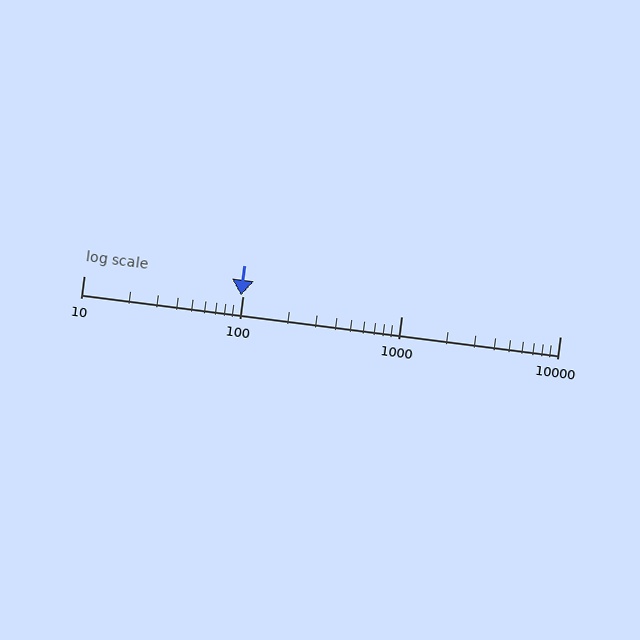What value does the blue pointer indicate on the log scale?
The pointer indicates approximately 98.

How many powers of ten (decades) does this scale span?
The scale spans 3 decades, from 10 to 10000.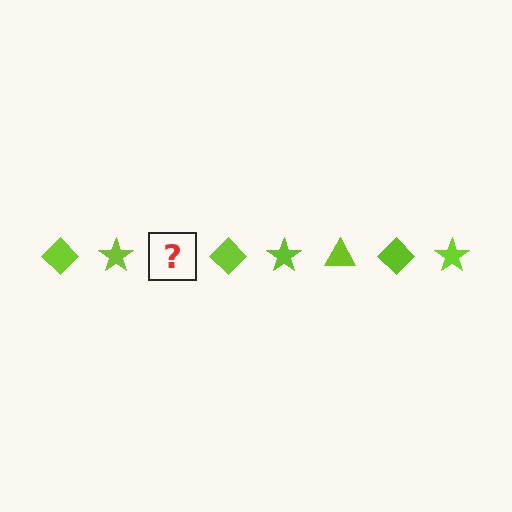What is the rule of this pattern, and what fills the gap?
The rule is that the pattern cycles through diamond, star, triangle shapes in lime. The gap should be filled with a lime triangle.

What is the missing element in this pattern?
The missing element is a lime triangle.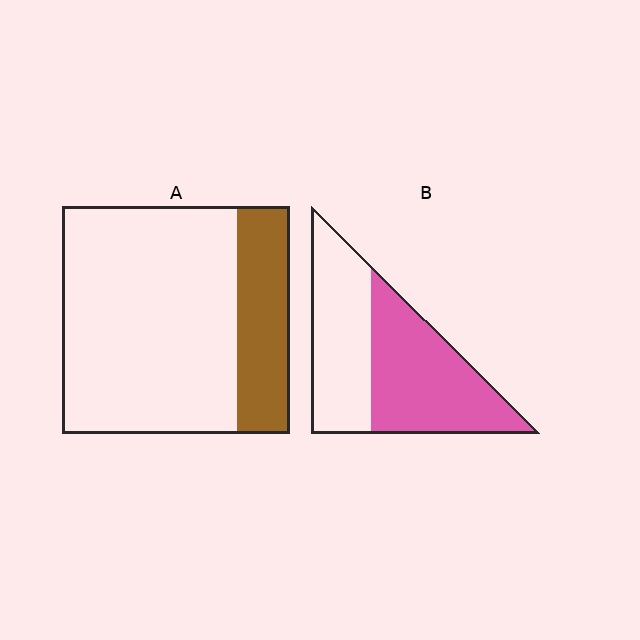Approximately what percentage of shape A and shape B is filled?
A is approximately 25% and B is approximately 55%.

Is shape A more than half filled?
No.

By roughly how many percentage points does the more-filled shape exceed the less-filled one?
By roughly 30 percentage points (B over A).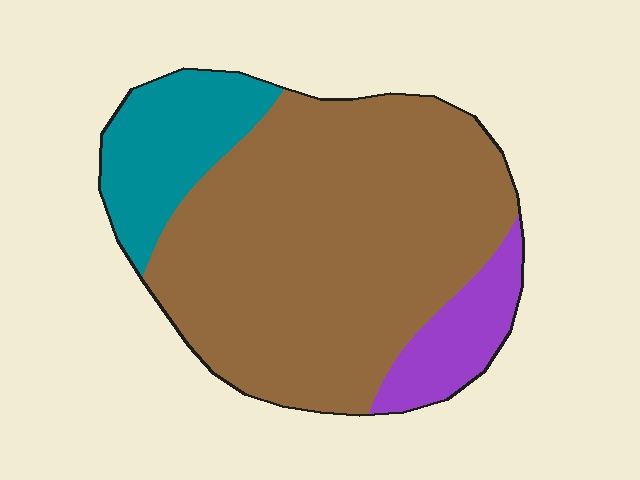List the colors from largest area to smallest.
From largest to smallest: brown, teal, purple.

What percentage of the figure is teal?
Teal covers 17% of the figure.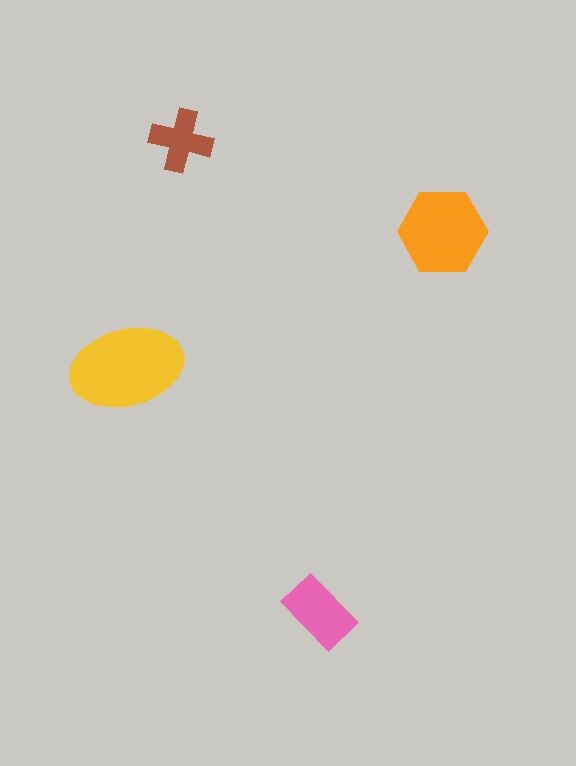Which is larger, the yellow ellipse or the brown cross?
The yellow ellipse.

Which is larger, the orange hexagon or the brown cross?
The orange hexagon.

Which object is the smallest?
The brown cross.